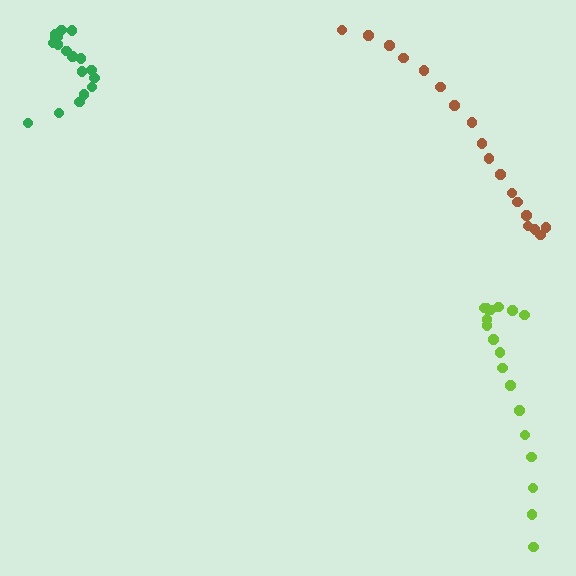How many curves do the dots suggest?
There are 3 distinct paths.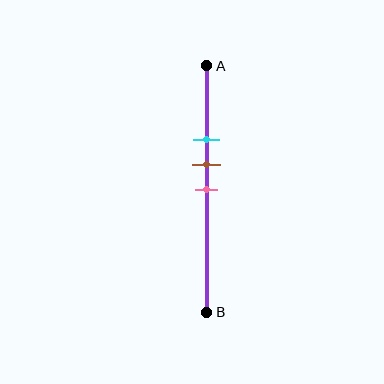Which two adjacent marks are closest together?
The brown and pink marks are the closest adjacent pair.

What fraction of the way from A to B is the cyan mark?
The cyan mark is approximately 30% (0.3) of the way from A to B.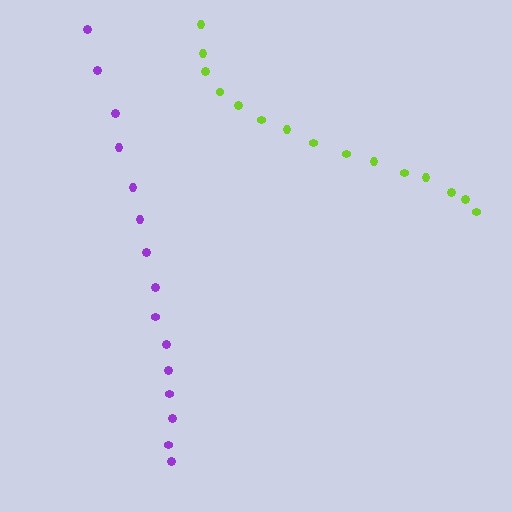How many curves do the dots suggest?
There are 2 distinct paths.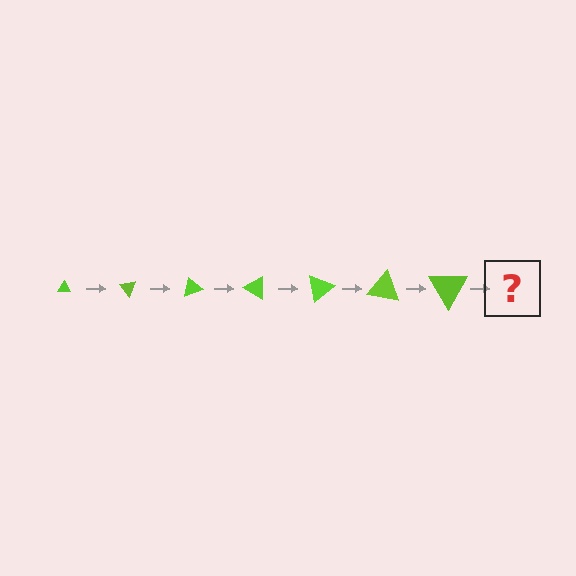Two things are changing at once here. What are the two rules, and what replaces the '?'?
The two rules are that the triangle grows larger each step and it rotates 50 degrees each step. The '?' should be a triangle, larger than the previous one and rotated 350 degrees from the start.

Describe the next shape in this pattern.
It should be a triangle, larger than the previous one and rotated 350 degrees from the start.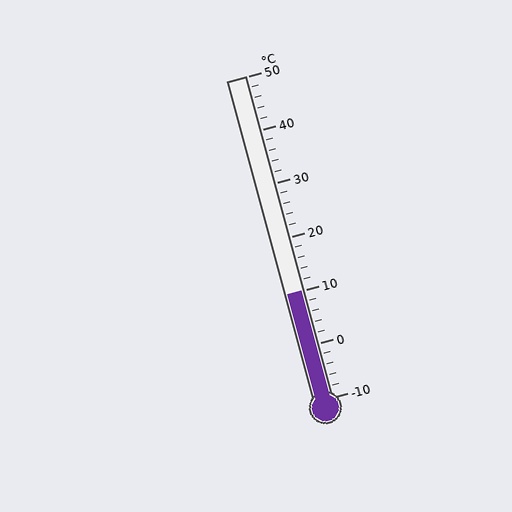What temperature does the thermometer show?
The thermometer shows approximately 10°C.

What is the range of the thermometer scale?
The thermometer scale ranges from -10°C to 50°C.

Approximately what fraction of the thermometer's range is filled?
The thermometer is filled to approximately 35% of its range.